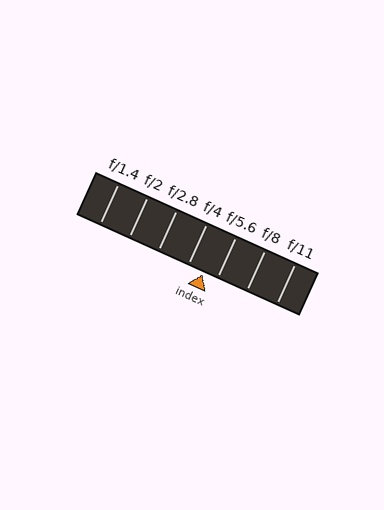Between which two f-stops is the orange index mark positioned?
The index mark is between f/4 and f/5.6.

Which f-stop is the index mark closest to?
The index mark is closest to f/5.6.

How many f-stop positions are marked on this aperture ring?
There are 7 f-stop positions marked.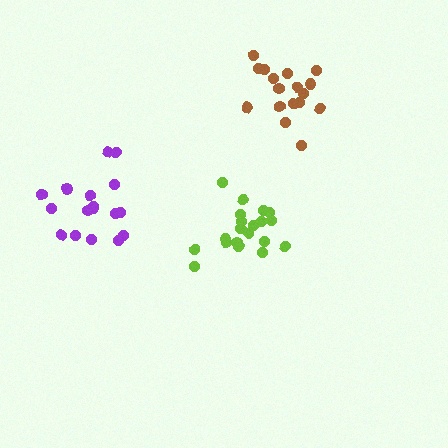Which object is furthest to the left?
The purple cluster is leftmost.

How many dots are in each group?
Group 1: 17 dots, Group 2: 20 dots, Group 3: 18 dots (55 total).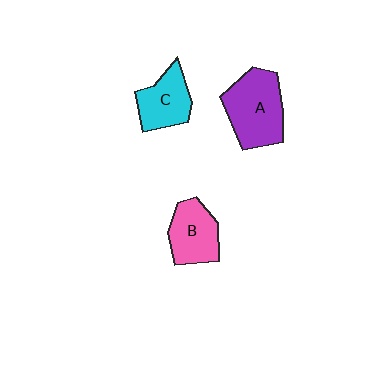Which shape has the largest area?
Shape A (purple).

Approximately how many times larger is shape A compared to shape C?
Approximately 1.5 times.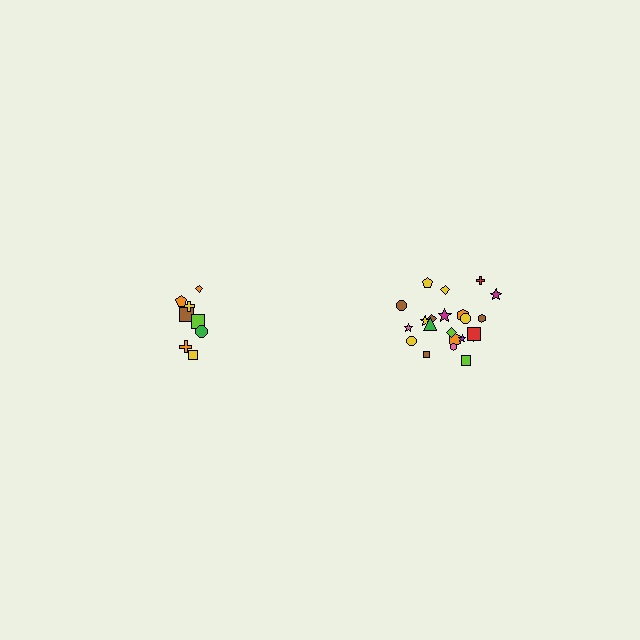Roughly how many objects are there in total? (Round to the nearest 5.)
Roughly 30 objects in total.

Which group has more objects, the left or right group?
The right group.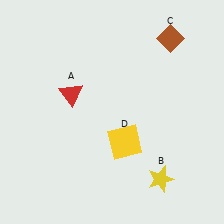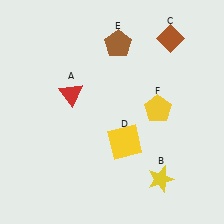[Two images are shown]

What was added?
A brown pentagon (E), a yellow pentagon (F) were added in Image 2.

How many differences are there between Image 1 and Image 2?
There are 2 differences between the two images.